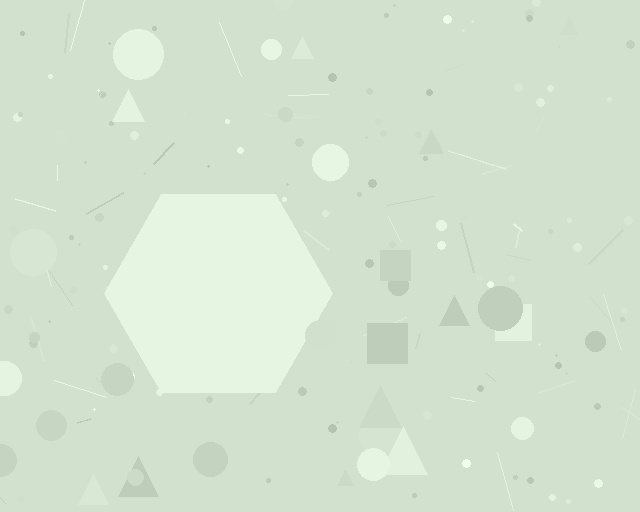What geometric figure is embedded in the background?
A hexagon is embedded in the background.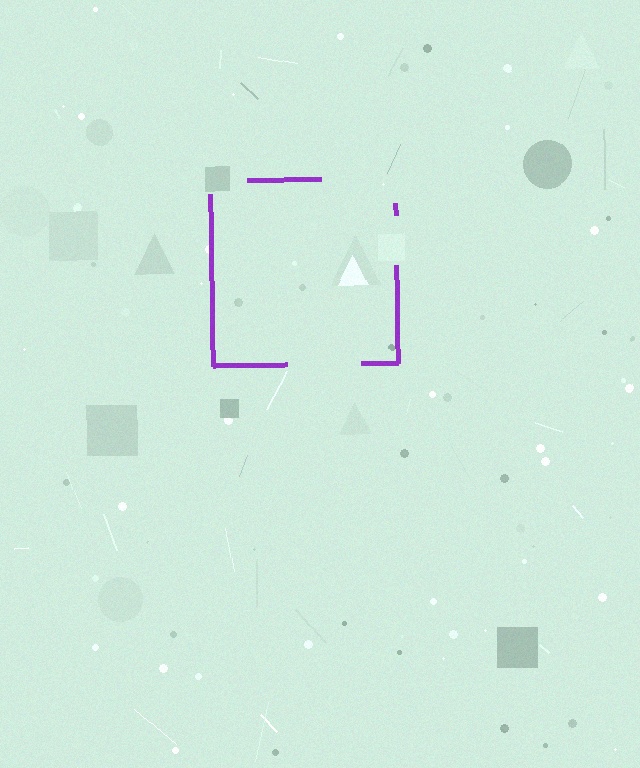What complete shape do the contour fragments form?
The contour fragments form a square.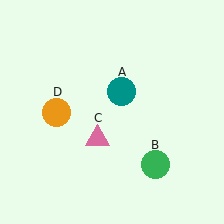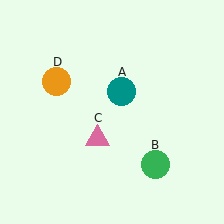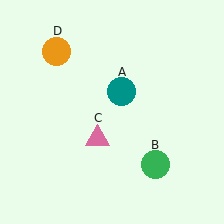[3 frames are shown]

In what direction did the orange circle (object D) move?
The orange circle (object D) moved up.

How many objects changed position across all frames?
1 object changed position: orange circle (object D).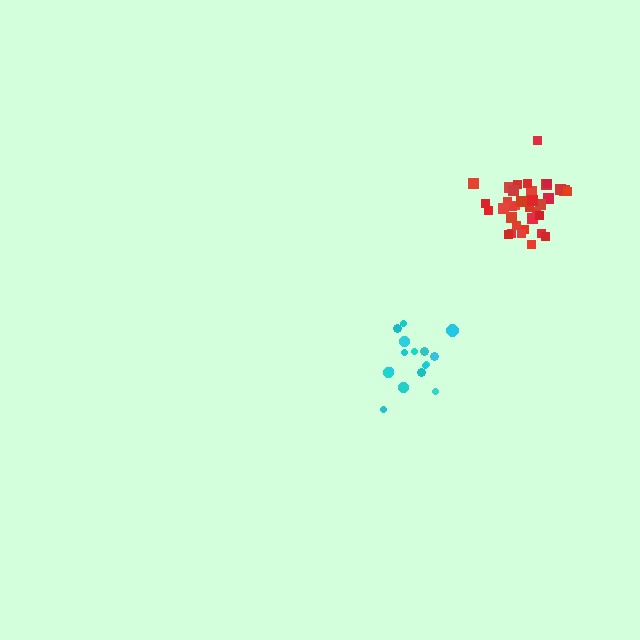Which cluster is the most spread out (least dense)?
Cyan.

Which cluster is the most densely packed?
Red.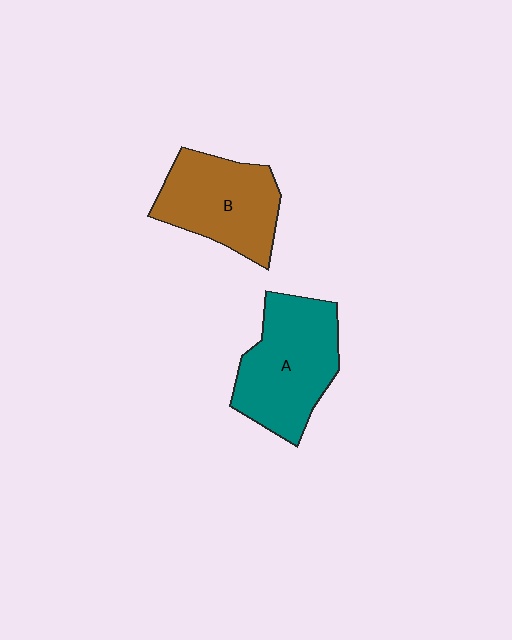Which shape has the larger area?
Shape A (teal).